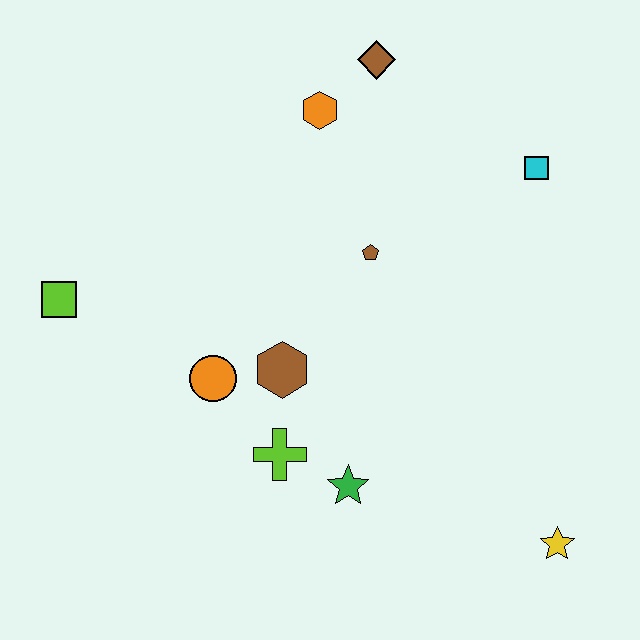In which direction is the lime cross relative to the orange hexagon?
The lime cross is below the orange hexagon.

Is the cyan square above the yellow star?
Yes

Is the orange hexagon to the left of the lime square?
No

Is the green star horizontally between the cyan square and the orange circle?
Yes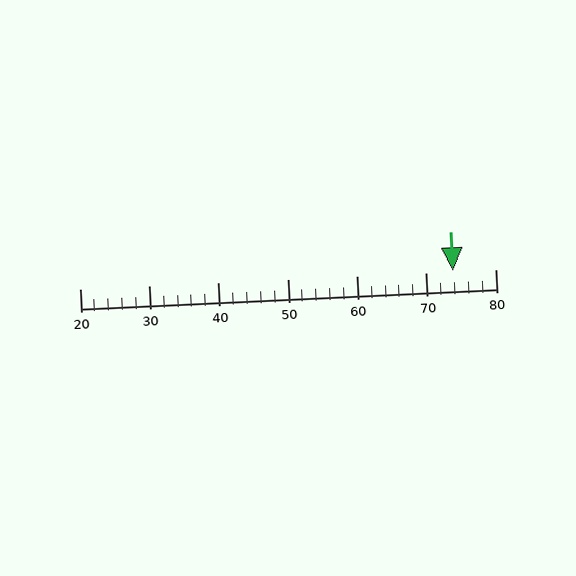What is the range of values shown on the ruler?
The ruler shows values from 20 to 80.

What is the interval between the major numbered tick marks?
The major tick marks are spaced 10 units apart.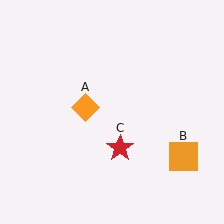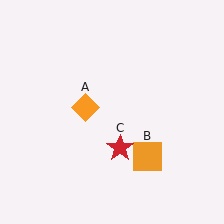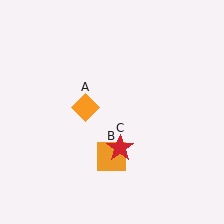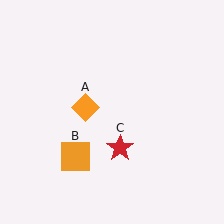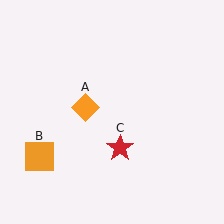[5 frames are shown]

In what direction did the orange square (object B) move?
The orange square (object B) moved left.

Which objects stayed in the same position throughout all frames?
Orange diamond (object A) and red star (object C) remained stationary.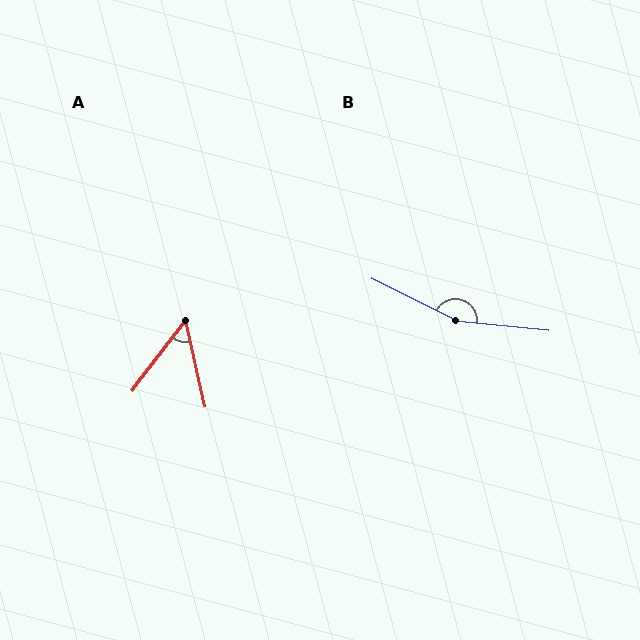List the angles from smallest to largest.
A (50°), B (159°).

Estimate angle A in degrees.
Approximately 50 degrees.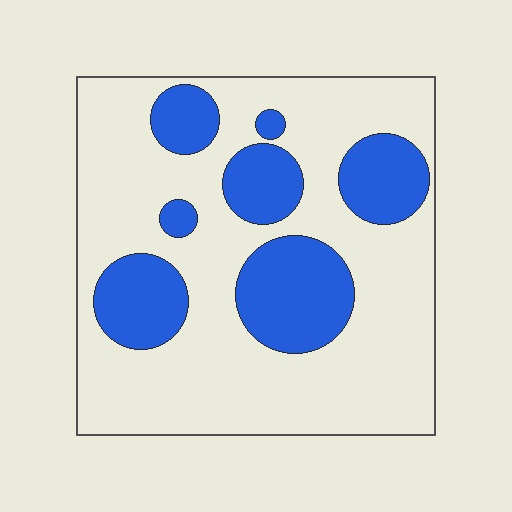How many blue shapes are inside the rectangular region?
7.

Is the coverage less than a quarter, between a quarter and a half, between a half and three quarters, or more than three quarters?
Between a quarter and a half.